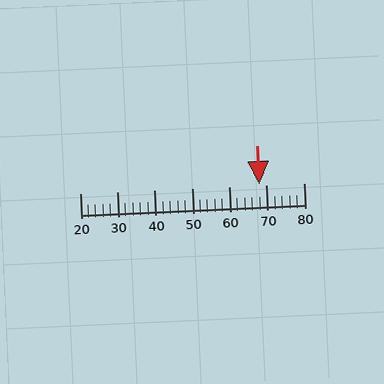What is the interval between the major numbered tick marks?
The major tick marks are spaced 10 units apart.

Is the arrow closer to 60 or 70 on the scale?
The arrow is closer to 70.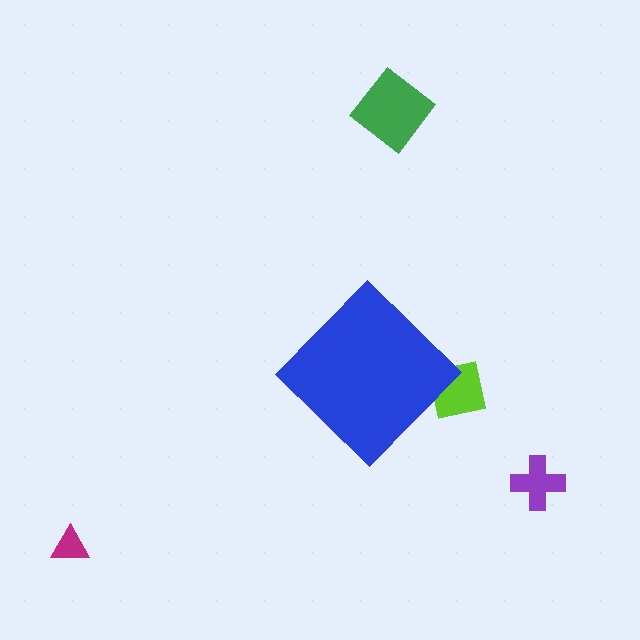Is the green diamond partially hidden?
No, the green diamond is fully visible.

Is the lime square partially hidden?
Yes, the lime square is partially hidden behind the blue diamond.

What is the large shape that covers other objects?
A blue diamond.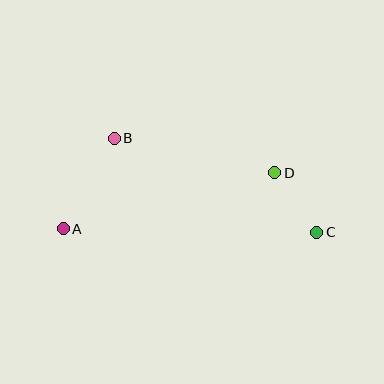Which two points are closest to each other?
Points C and D are closest to each other.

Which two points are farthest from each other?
Points A and C are farthest from each other.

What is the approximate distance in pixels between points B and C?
The distance between B and C is approximately 223 pixels.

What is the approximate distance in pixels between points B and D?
The distance between B and D is approximately 164 pixels.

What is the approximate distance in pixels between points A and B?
The distance between A and B is approximately 104 pixels.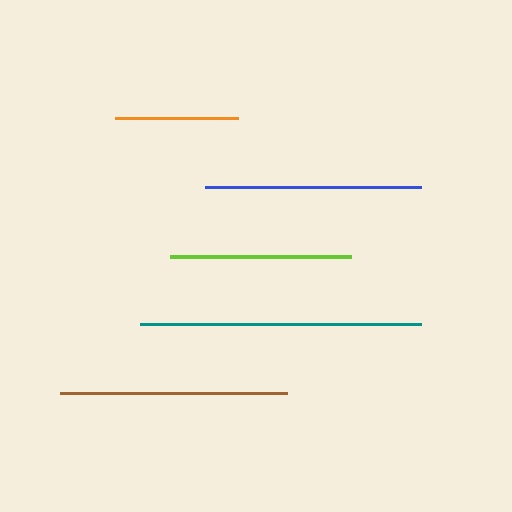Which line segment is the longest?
The teal line is the longest at approximately 281 pixels.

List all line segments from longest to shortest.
From longest to shortest: teal, brown, blue, lime, orange.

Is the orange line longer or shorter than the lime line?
The lime line is longer than the orange line.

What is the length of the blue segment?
The blue segment is approximately 216 pixels long.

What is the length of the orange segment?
The orange segment is approximately 123 pixels long.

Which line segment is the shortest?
The orange line is the shortest at approximately 123 pixels.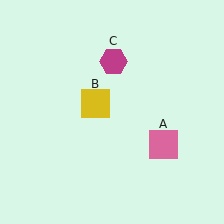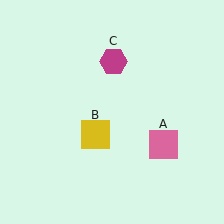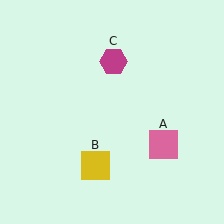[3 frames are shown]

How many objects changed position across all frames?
1 object changed position: yellow square (object B).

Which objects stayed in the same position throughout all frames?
Pink square (object A) and magenta hexagon (object C) remained stationary.